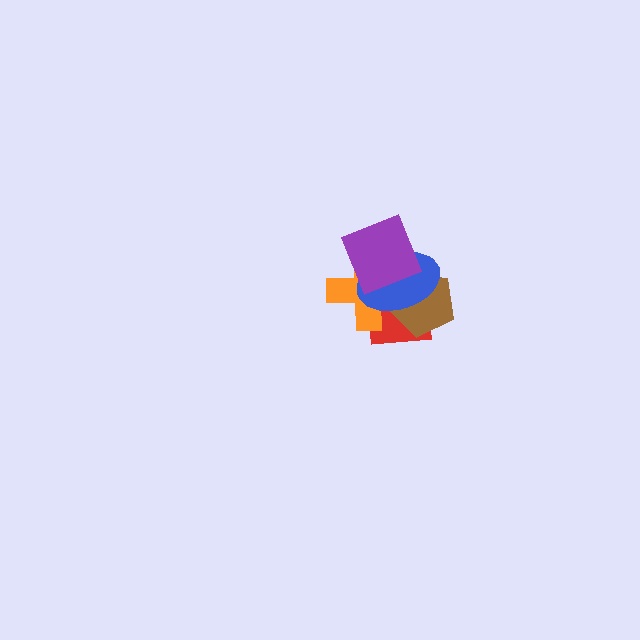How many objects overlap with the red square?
4 objects overlap with the red square.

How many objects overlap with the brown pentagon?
4 objects overlap with the brown pentagon.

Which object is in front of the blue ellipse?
The purple diamond is in front of the blue ellipse.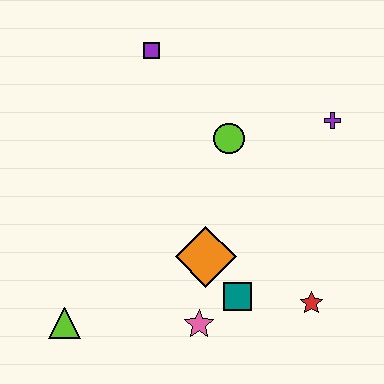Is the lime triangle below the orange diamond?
Yes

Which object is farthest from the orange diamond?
The purple square is farthest from the orange diamond.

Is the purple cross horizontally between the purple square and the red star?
No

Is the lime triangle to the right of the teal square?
No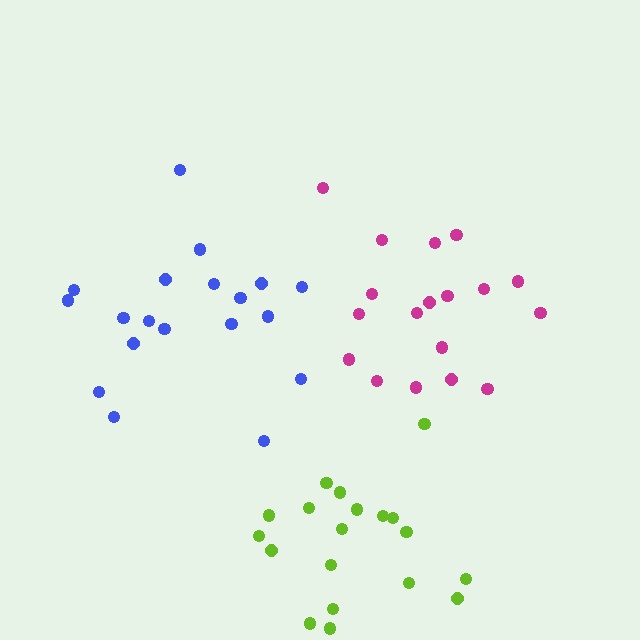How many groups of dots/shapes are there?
There are 3 groups.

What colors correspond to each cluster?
The clusters are colored: blue, magenta, lime.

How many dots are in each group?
Group 1: 19 dots, Group 2: 18 dots, Group 3: 19 dots (56 total).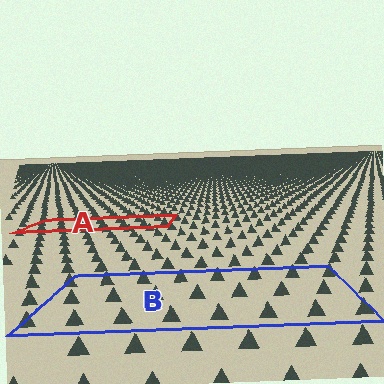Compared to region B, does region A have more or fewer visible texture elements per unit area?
Region A has more texture elements per unit area — they are packed more densely because it is farther away.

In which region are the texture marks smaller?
The texture marks are smaller in region A, because it is farther away.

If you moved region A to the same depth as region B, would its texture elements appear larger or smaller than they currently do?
They would appear larger. At a closer depth, the same texture elements are projected at a bigger on-screen size.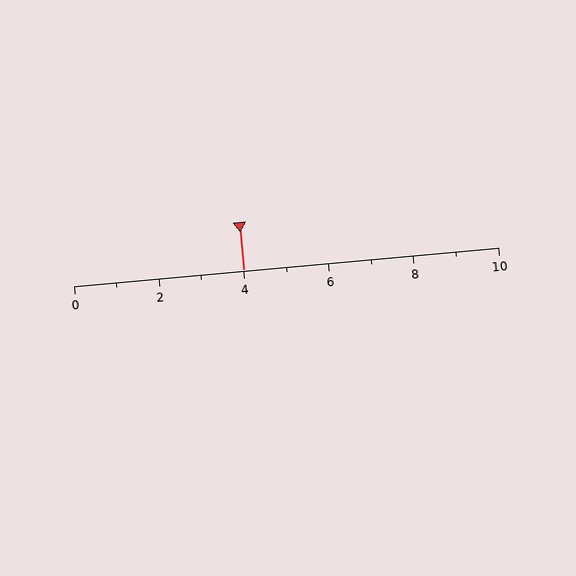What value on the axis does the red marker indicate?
The marker indicates approximately 4.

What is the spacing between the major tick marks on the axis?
The major ticks are spaced 2 apart.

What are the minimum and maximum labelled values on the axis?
The axis runs from 0 to 10.